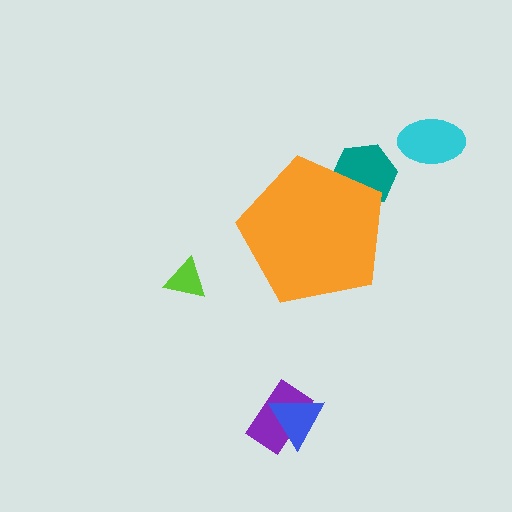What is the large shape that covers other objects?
An orange pentagon.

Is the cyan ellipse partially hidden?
No, the cyan ellipse is fully visible.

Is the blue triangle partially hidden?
No, the blue triangle is fully visible.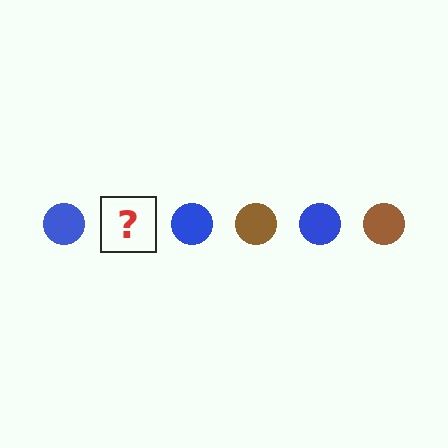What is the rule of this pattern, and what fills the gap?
The rule is that the pattern cycles through blue, brown circles. The gap should be filled with a brown circle.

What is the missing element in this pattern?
The missing element is a brown circle.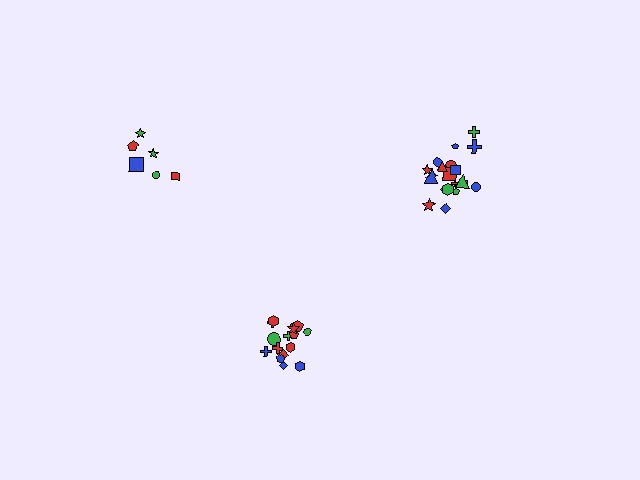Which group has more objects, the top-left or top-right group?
The top-right group.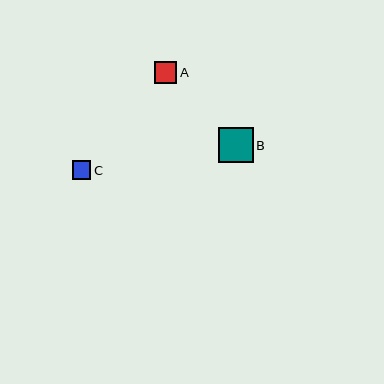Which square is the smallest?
Square C is the smallest with a size of approximately 19 pixels.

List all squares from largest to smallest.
From largest to smallest: B, A, C.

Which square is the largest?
Square B is the largest with a size of approximately 35 pixels.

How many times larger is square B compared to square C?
Square B is approximately 1.9 times the size of square C.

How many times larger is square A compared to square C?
Square A is approximately 1.1 times the size of square C.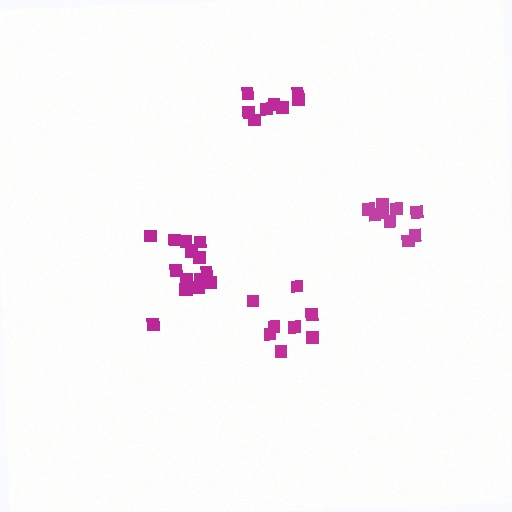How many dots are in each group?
Group 1: 14 dots, Group 2: 9 dots, Group 3: 8 dots, Group 4: 8 dots (39 total).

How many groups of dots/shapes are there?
There are 4 groups.